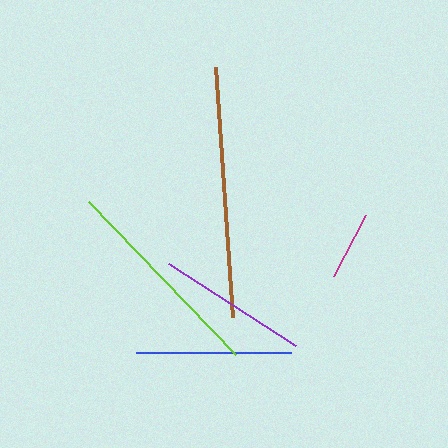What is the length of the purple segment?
The purple segment is approximately 151 pixels long.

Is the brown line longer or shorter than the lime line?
The brown line is longer than the lime line.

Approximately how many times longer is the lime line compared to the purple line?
The lime line is approximately 1.4 times the length of the purple line.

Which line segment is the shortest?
The magenta line is the shortest at approximately 70 pixels.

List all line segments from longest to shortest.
From longest to shortest: brown, lime, blue, purple, magenta.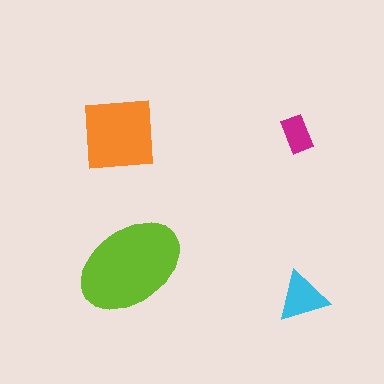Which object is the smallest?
The magenta rectangle.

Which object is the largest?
The lime ellipse.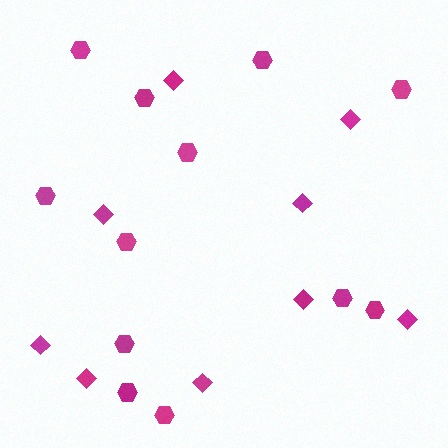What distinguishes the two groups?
There are 2 groups: one group of diamonds (9) and one group of hexagons (12).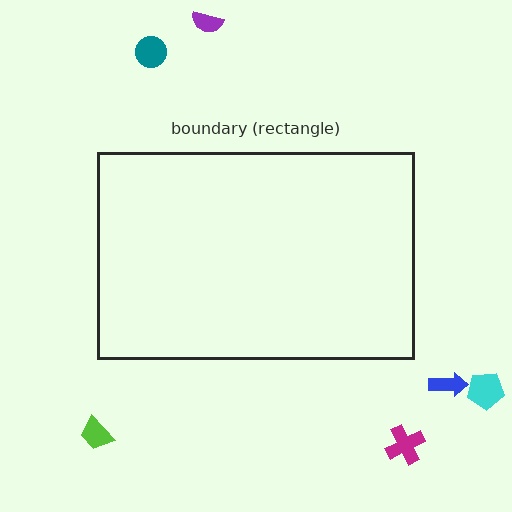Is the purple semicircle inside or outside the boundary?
Outside.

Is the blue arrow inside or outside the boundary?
Outside.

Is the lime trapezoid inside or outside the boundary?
Outside.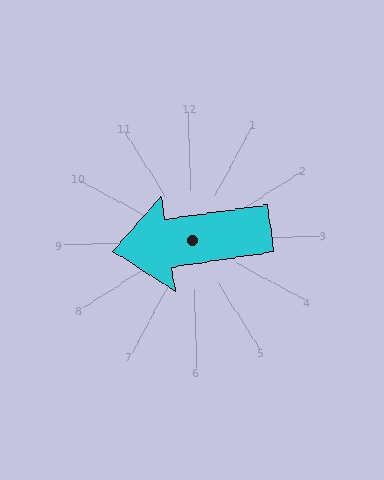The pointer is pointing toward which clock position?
Roughly 9 o'clock.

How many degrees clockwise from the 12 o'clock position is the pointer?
Approximately 264 degrees.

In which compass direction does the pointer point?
West.